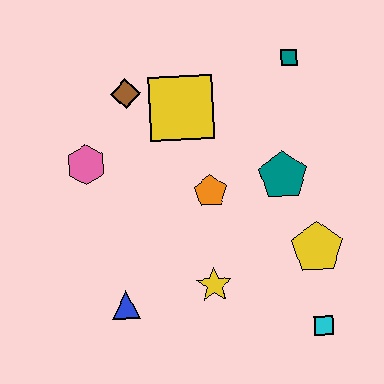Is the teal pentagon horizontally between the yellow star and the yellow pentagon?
Yes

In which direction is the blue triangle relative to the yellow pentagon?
The blue triangle is to the left of the yellow pentagon.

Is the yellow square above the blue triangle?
Yes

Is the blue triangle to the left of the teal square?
Yes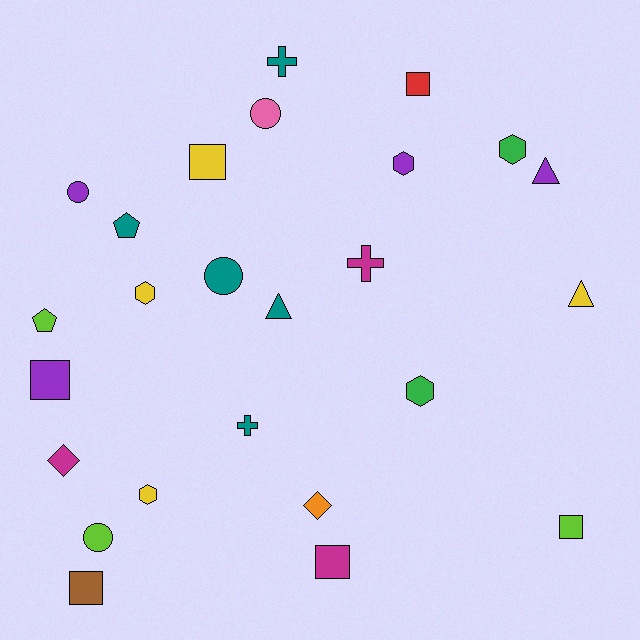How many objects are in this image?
There are 25 objects.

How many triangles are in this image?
There are 3 triangles.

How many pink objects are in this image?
There is 1 pink object.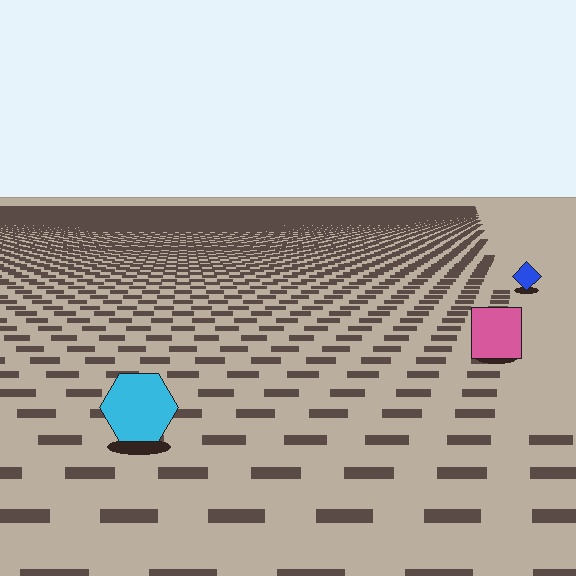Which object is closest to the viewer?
The cyan hexagon is closest. The texture marks near it are larger and more spread out.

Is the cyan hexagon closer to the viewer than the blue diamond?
Yes. The cyan hexagon is closer — you can tell from the texture gradient: the ground texture is coarser near it.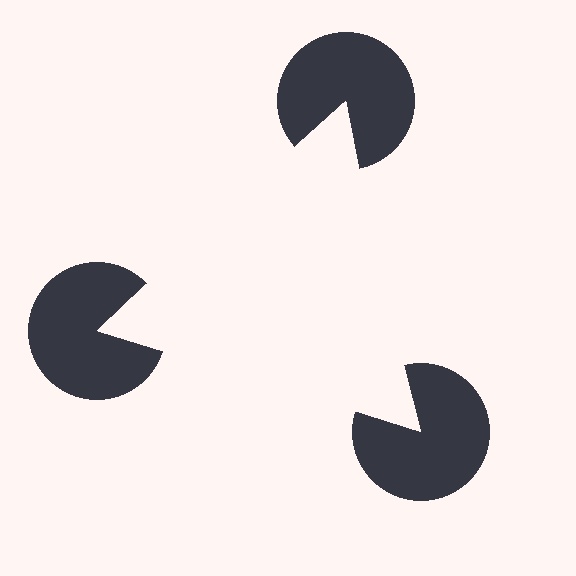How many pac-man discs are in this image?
There are 3 — one at each vertex of the illusory triangle.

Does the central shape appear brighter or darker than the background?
It typically appears slightly brighter than the background, even though no actual brightness change is drawn.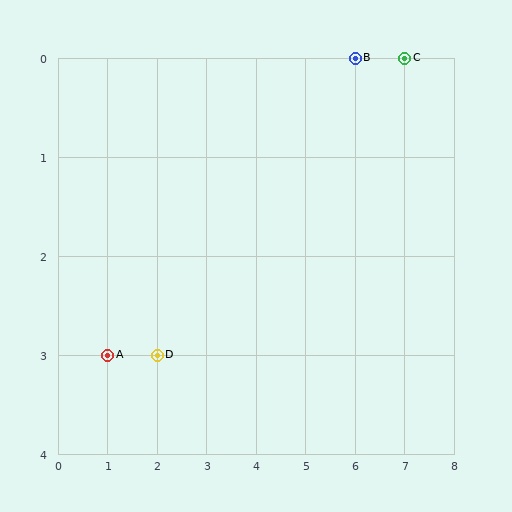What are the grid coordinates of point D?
Point D is at grid coordinates (2, 3).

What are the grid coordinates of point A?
Point A is at grid coordinates (1, 3).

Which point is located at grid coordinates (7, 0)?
Point C is at (7, 0).